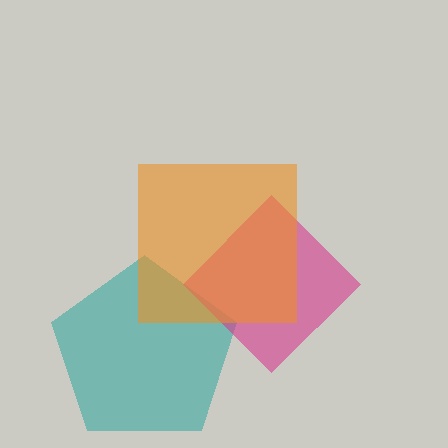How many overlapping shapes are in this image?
There are 3 overlapping shapes in the image.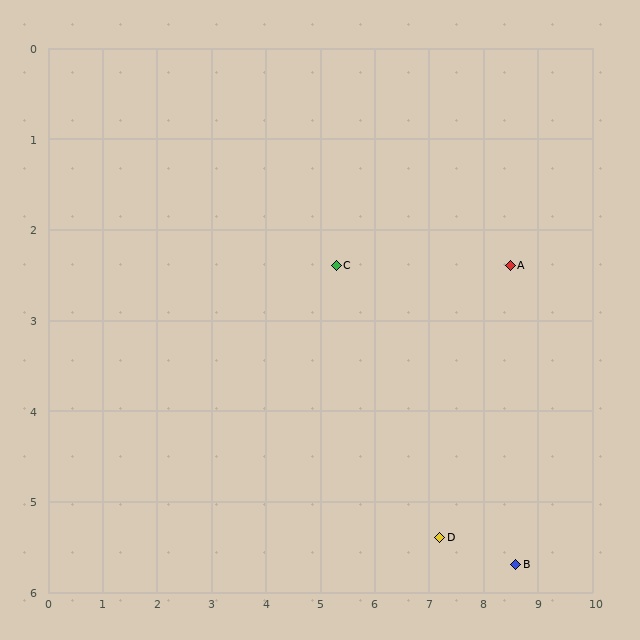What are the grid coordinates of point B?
Point B is at approximately (8.6, 5.7).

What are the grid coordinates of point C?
Point C is at approximately (5.3, 2.4).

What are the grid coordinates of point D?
Point D is at approximately (7.2, 5.4).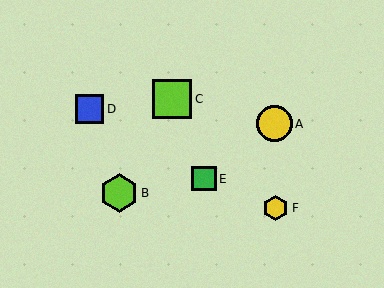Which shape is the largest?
The lime square (labeled C) is the largest.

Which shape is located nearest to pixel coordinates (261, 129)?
The yellow circle (labeled A) at (274, 124) is nearest to that location.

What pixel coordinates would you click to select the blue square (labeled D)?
Click at (90, 109) to select the blue square D.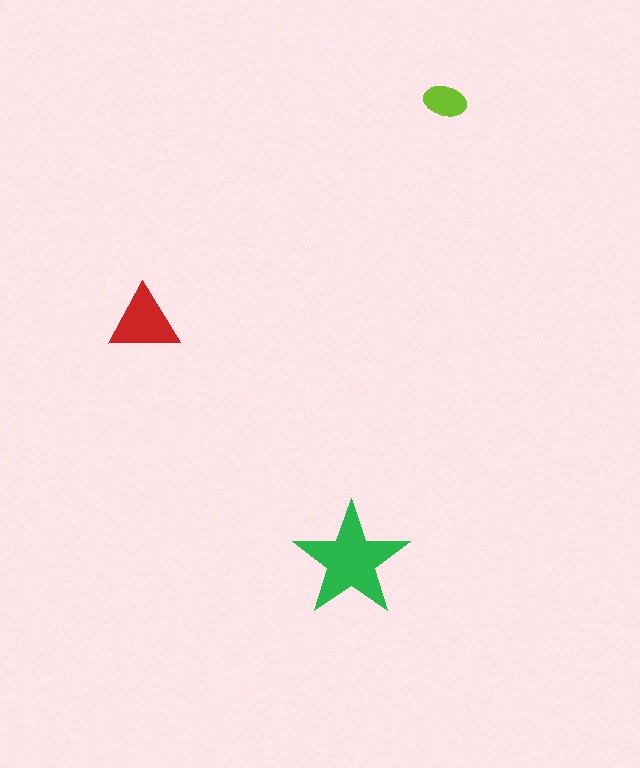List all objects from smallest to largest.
The lime ellipse, the red triangle, the green star.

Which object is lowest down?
The green star is bottommost.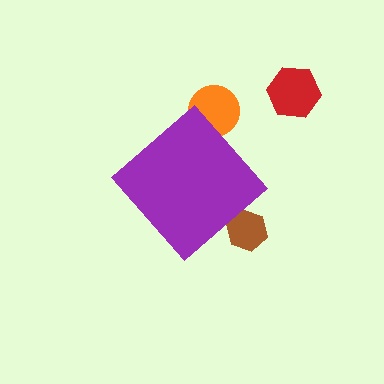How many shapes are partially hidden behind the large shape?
2 shapes are partially hidden.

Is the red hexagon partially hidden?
No, the red hexagon is fully visible.